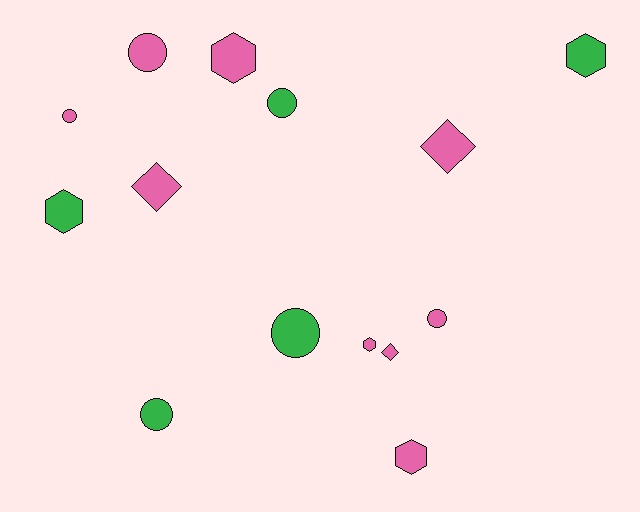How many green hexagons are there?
There are 2 green hexagons.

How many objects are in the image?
There are 14 objects.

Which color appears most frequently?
Pink, with 9 objects.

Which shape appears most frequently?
Circle, with 6 objects.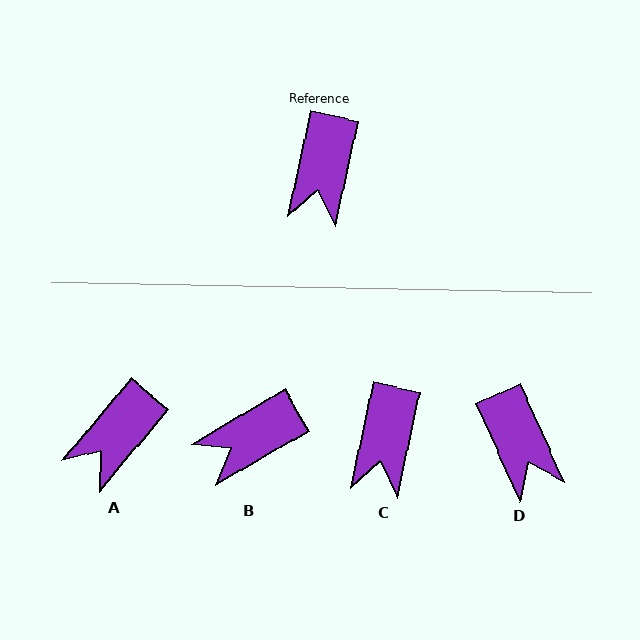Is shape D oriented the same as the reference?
No, it is off by about 36 degrees.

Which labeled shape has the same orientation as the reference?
C.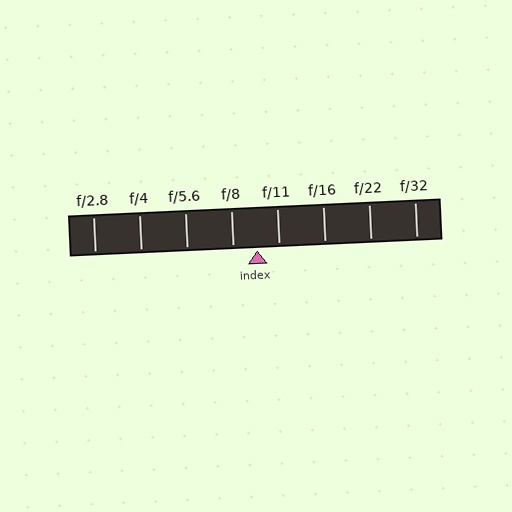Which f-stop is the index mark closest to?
The index mark is closest to f/11.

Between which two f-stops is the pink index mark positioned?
The index mark is between f/8 and f/11.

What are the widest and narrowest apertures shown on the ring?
The widest aperture shown is f/2.8 and the narrowest is f/32.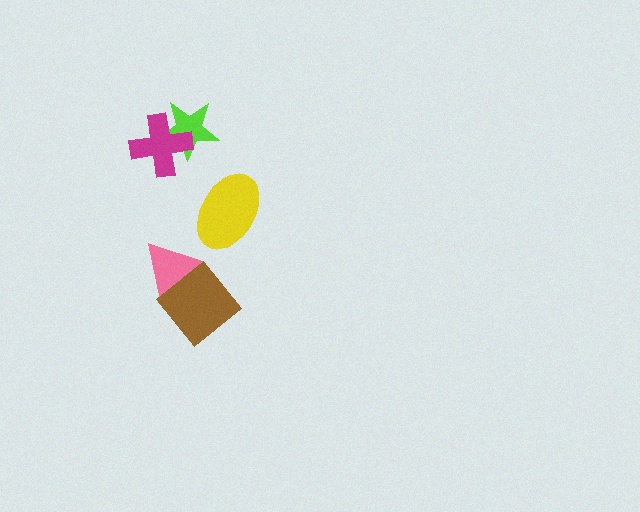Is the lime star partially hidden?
Yes, it is partially covered by another shape.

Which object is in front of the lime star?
The magenta cross is in front of the lime star.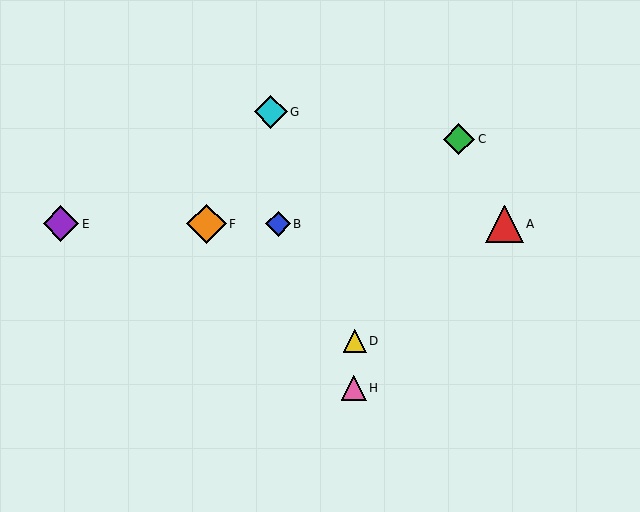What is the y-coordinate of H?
Object H is at y≈388.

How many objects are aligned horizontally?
4 objects (A, B, E, F) are aligned horizontally.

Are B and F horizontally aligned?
Yes, both are at y≈224.